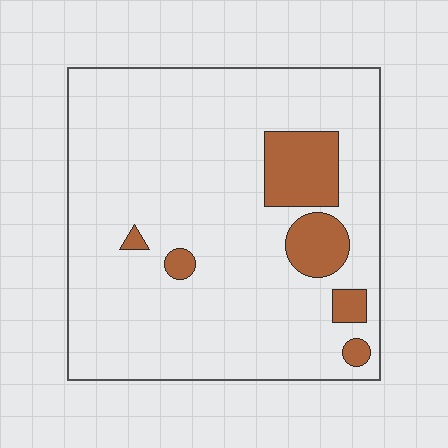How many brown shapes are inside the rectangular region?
6.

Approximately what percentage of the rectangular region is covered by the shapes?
Approximately 10%.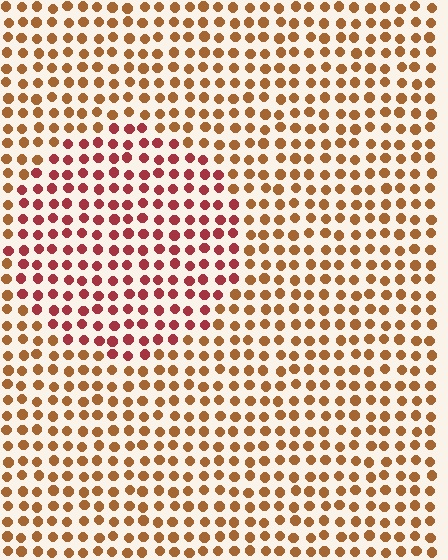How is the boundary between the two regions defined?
The boundary is defined purely by a slight shift in hue (about 35 degrees). Spacing, size, and orientation are identical on both sides.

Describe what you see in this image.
The image is filled with small brown elements in a uniform arrangement. A circle-shaped region is visible where the elements are tinted to a slightly different hue, forming a subtle color boundary.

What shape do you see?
I see a circle.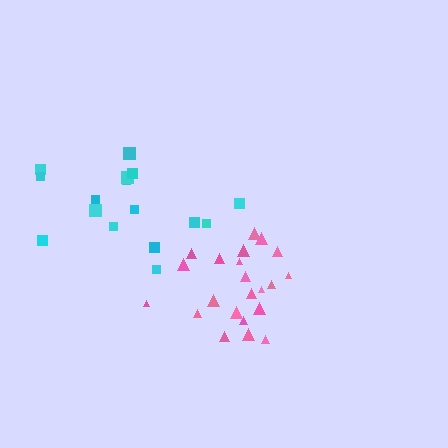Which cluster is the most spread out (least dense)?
Cyan.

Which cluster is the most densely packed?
Pink.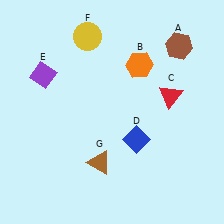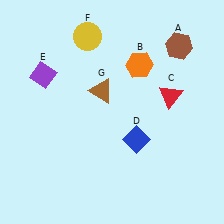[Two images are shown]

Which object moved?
The brown triangle (G) moved up.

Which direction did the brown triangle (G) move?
The brown triangle (G) moved up.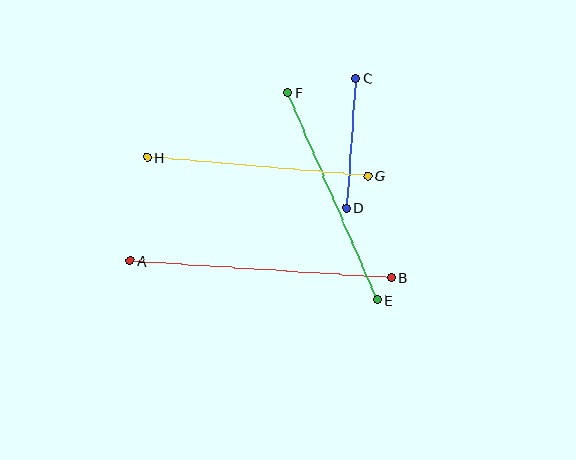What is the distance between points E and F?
The distance is approximately 226 pixels.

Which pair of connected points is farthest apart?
Points A and B are farthest apart.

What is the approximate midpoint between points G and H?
The midpoint is at approximately (258, 167) pixels.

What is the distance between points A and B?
The distance is approximately 261 pixels.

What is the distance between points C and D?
The distance is approximately 130 pixels.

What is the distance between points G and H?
The distance is approximately 221 pixels.